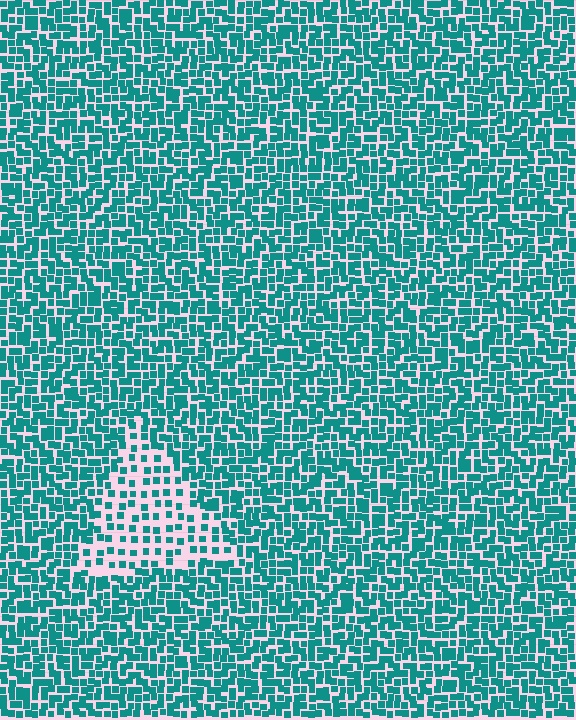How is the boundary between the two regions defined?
The boundary is defined by a change in element density (approximately 2.2x ratio). All elements are the same color, size, and shape.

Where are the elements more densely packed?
The elements are more densely packed outside the triangle boundary.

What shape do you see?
I see a triangle.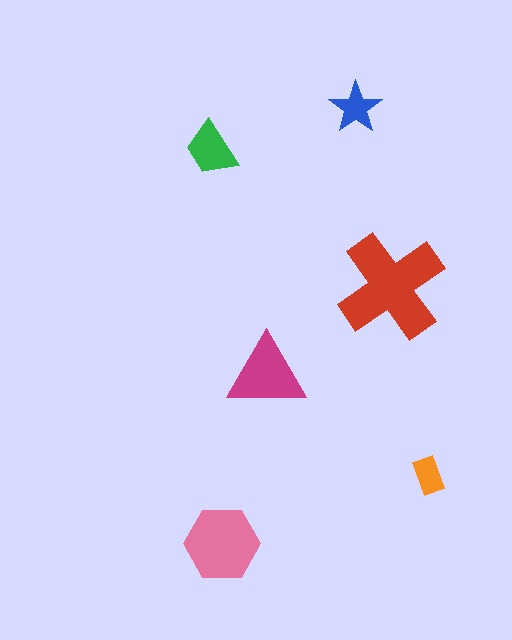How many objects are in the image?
There are 6 objects in the image.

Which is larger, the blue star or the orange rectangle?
The blue star.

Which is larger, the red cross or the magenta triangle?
The red cross.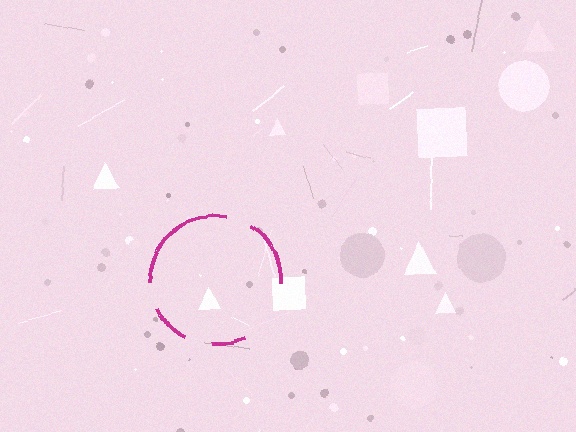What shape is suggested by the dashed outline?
The dashed outline suggests a circle.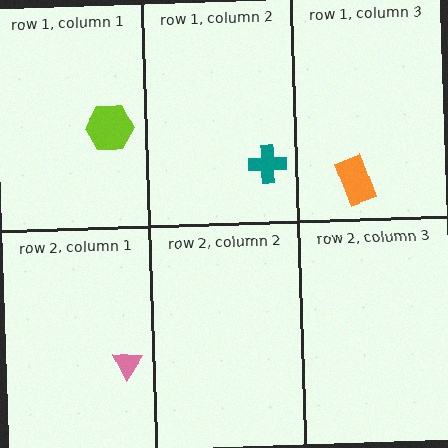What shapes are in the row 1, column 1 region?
The lime hexagon.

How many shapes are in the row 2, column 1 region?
1.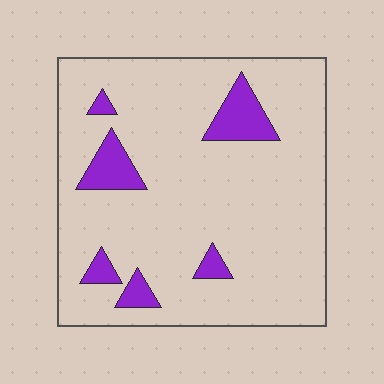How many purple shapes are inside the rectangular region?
6.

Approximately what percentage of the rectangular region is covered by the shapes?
Approximately 10%.